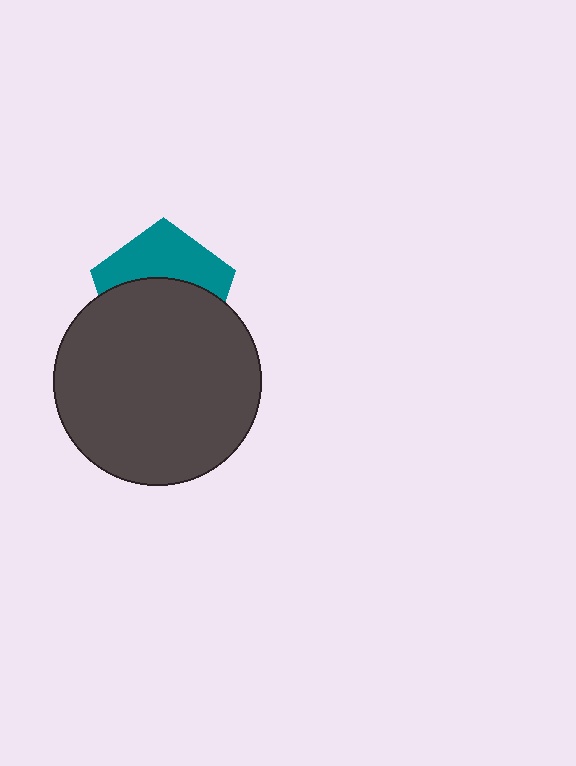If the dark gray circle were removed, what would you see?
You would see the complete teal pentagon.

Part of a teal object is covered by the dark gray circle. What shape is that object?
It is a pentagon.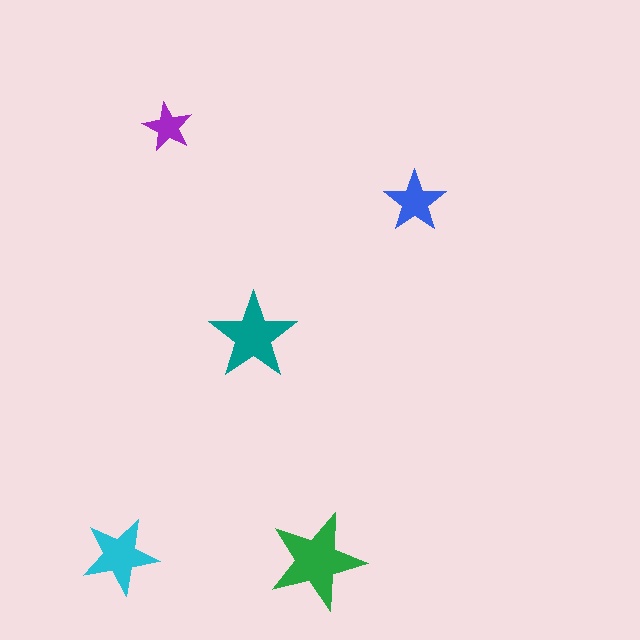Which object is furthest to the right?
The blue star is rightmost.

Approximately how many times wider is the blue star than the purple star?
About 1.5 times wider.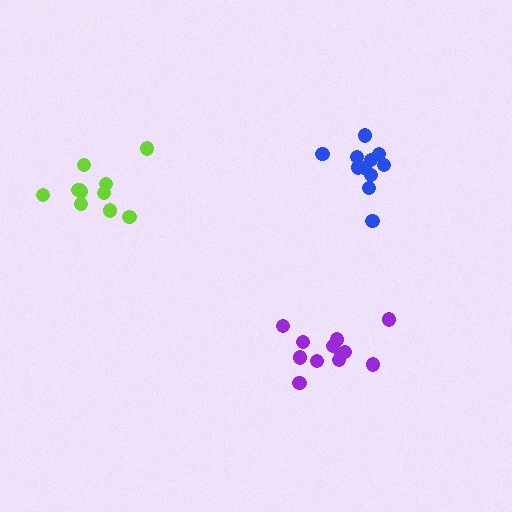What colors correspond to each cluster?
The clusters are colored: lime, blue, purple.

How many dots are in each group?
Group 1: 11 dots, Group 2: 11 dots, Group 3: 12 dots (34 total).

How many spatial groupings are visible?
There are 3 spatial groupings.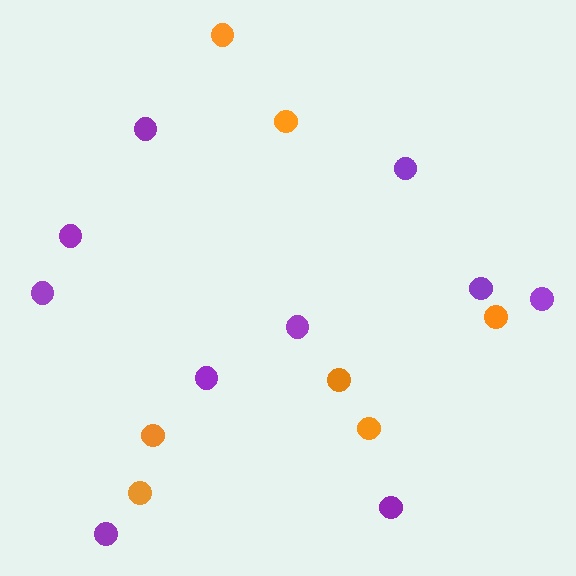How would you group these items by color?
There are 2 groups: one group of orange circles (7) and one group of purple circles (10).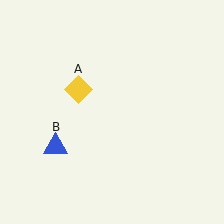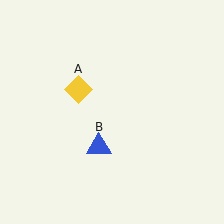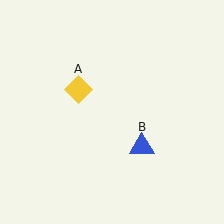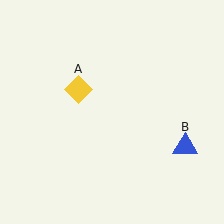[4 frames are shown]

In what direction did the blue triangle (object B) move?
The blue triangle (object B) moved right.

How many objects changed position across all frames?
1 object changed position: blue triangle (object B).